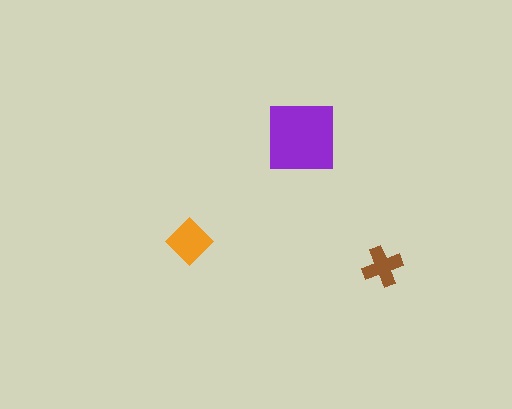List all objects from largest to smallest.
The purple square, the orange diamond, the brown cross.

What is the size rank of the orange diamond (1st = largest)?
2nd.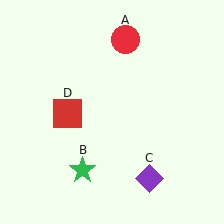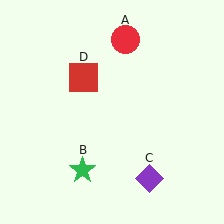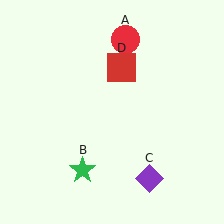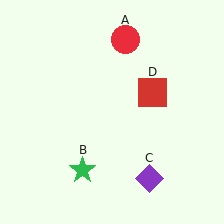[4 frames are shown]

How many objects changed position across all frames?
1 object changed position: red square (object D).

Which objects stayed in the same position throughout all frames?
Red circle (object A) and green star (object B) and purple diamond (object C) remained stationary.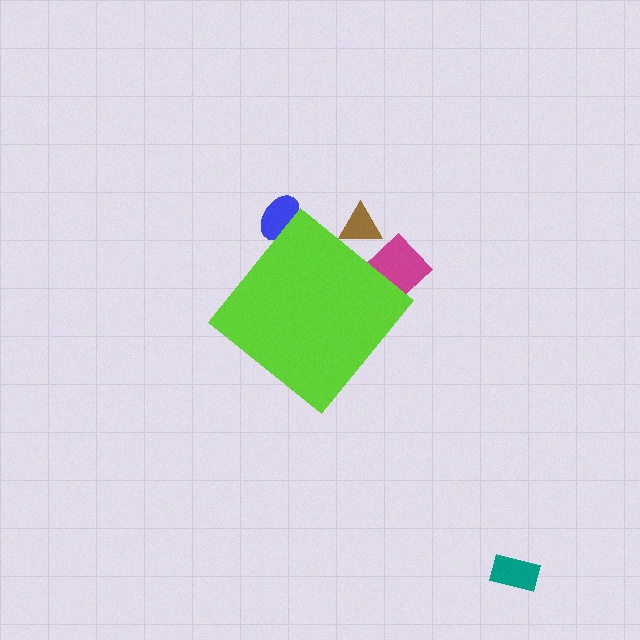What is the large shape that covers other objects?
A lime diamond.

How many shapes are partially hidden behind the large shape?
3 shapes are partially hidden.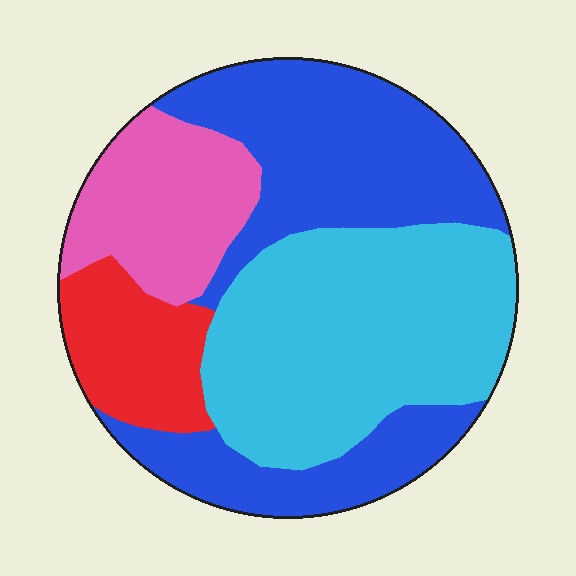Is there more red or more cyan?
Cyan.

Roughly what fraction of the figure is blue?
Blue takes up about three eighths (3/8) of the figure.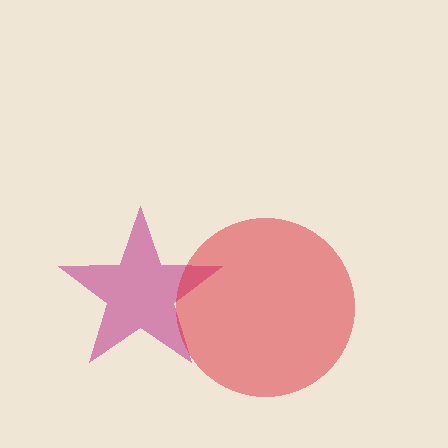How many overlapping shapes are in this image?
There are 2 overlapping shapes in the image.